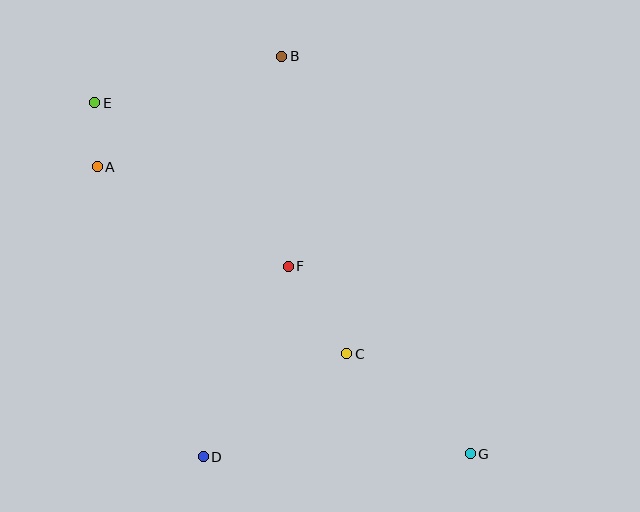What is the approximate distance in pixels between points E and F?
The distance between E and F is approximately 253 pixels.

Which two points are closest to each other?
Points A and E are closest to each other.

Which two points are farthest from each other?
Points E and G are farthest from each other.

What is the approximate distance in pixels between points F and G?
The distance between F and G is approximately 262 pixels.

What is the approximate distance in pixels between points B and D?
The distance between B and D is approximately 408 pixels.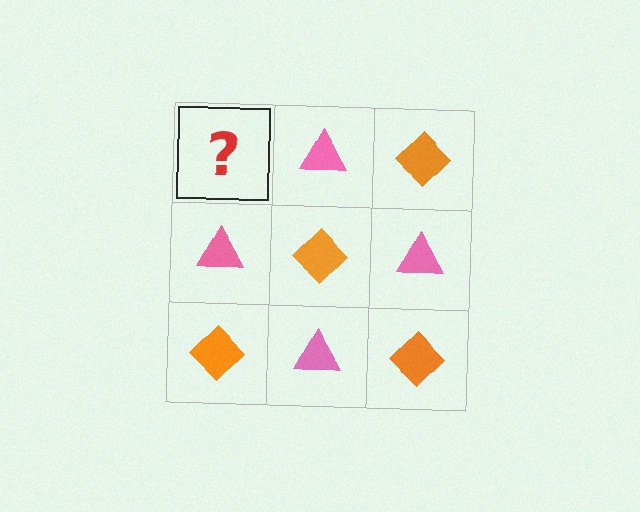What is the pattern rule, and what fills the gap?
The rule is that it alternates orange diamond and pink triangle in a checkerboard pattern. The gap should be filled with an orange diamond.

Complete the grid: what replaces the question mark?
The question mark should be replaced with an orange diamond.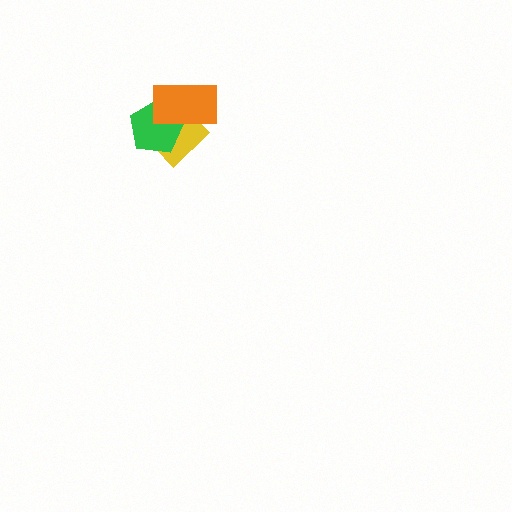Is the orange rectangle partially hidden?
No, no other shape covers it.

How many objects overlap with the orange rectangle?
2 objects overlap with the orange rectangle.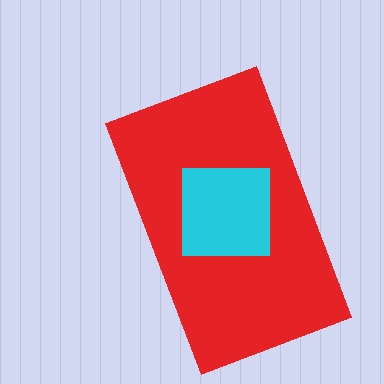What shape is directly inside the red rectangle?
The cyan square.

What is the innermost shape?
The cyan square.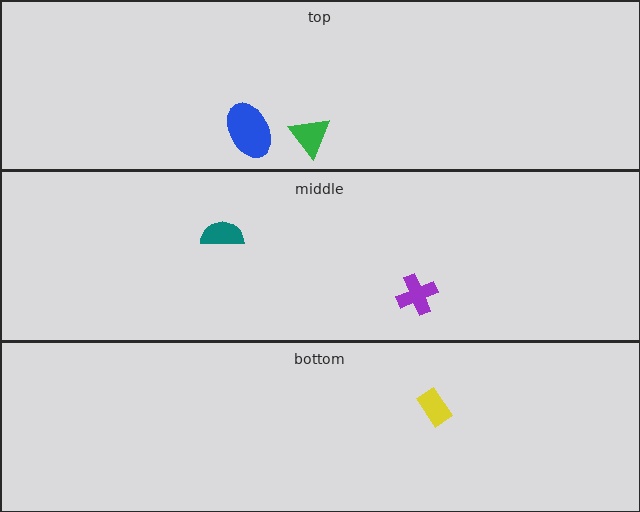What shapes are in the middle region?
The purple cross, the teal semicircle.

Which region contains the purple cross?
The middle region.